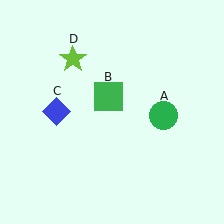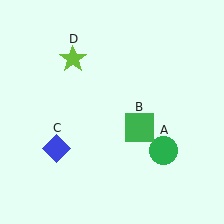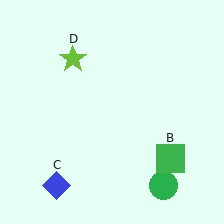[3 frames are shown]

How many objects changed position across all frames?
3 objects changed position: green circle (object A), green square (object B), blue diamond (object C).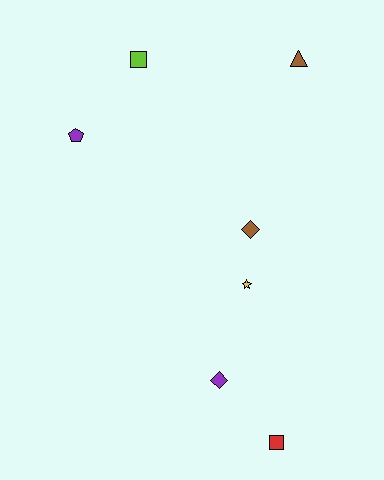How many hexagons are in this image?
There are no hexagons.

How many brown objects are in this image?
There are 2 brown objects.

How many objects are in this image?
There are 7 objects.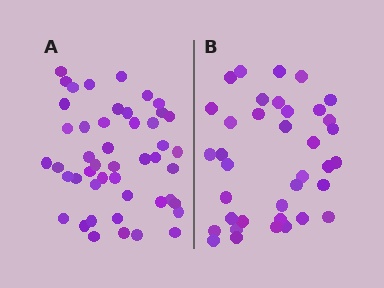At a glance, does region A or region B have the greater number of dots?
Region A (the left region) has more dots.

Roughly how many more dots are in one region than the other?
Region A has roughly 10 or so more dots than region B.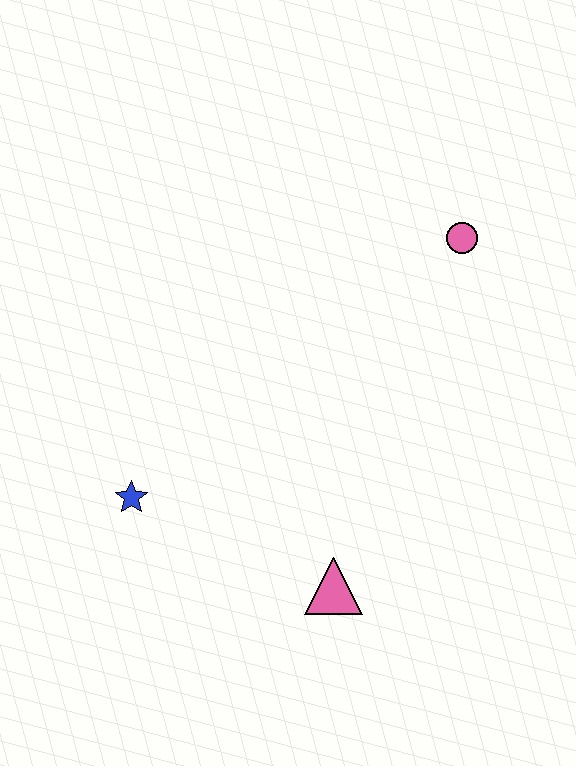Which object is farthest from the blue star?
The pink circle is farthest from the blue star.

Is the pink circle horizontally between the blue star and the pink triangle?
No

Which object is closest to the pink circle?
The pink triangle is closest to the pink circle.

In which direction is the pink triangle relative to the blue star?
The pink triangle is to the right of the blue star.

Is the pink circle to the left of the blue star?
No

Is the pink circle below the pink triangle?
No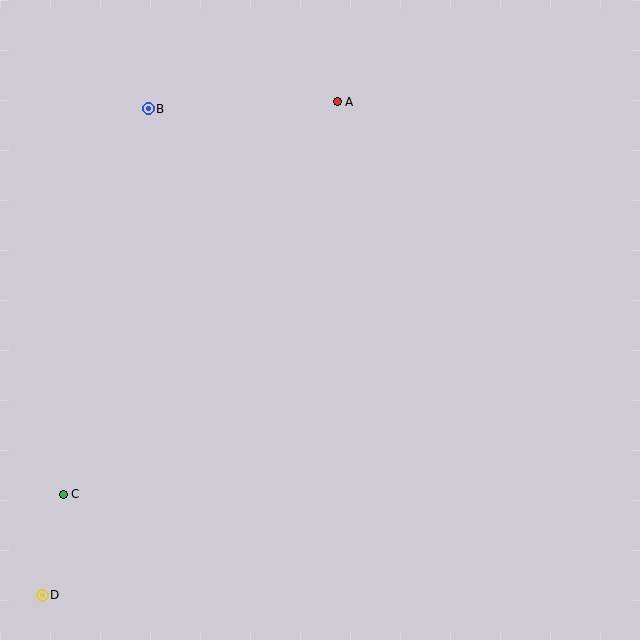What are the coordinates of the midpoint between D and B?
The midpoint between D and B is at (95, 352).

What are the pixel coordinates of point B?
Point B is at (148, 109).